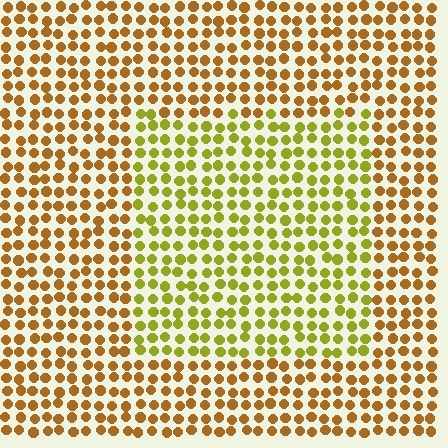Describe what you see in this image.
The image is filled with small brown elements in a uniform arrangement. A rectangle-shaped region is visible where the elements are tinted to a slightly different hue, forming a subtle color boundary.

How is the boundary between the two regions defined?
The boundary is defined purely by a slight shift in hue (about 35 degrees). Spacing, size, and orientation are identical on both sides.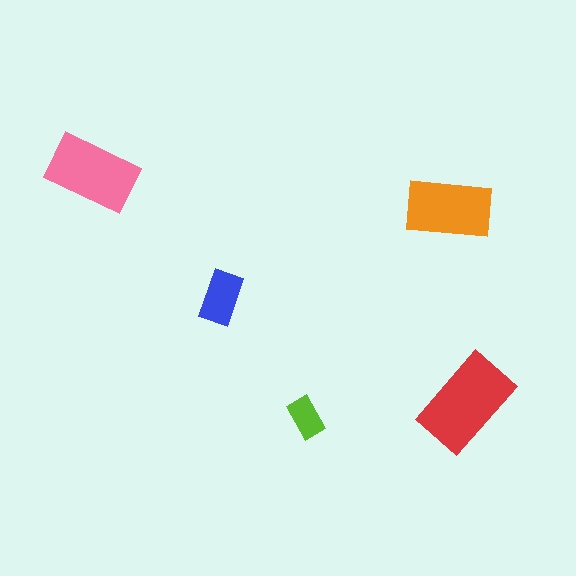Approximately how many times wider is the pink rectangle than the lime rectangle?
About 2 times wider.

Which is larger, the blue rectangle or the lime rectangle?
The blue one.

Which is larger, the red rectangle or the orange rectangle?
The red one.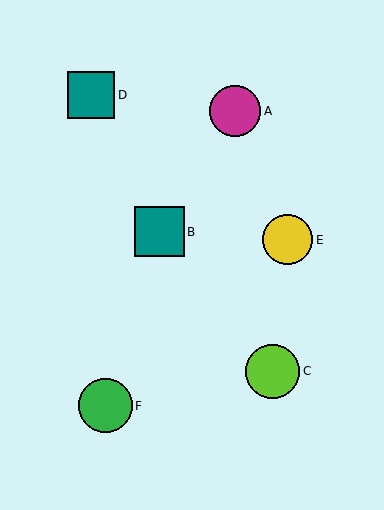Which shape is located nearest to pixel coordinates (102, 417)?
The green circle (labeled F) at (105, 406) is nearest to that location.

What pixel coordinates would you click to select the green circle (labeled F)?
Click at (105, 406) to select the green circle F.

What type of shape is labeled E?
Shape E is a yellow circle.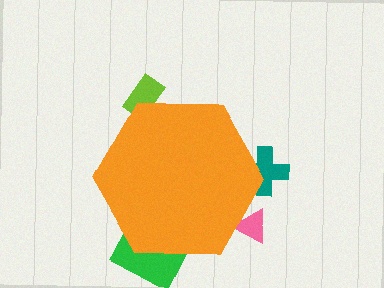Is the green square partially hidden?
Yes, the green square is partially hidden behind the orange hexagon.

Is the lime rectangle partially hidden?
Yes, the lime rectangle is partially hidden behind the orange hexagon.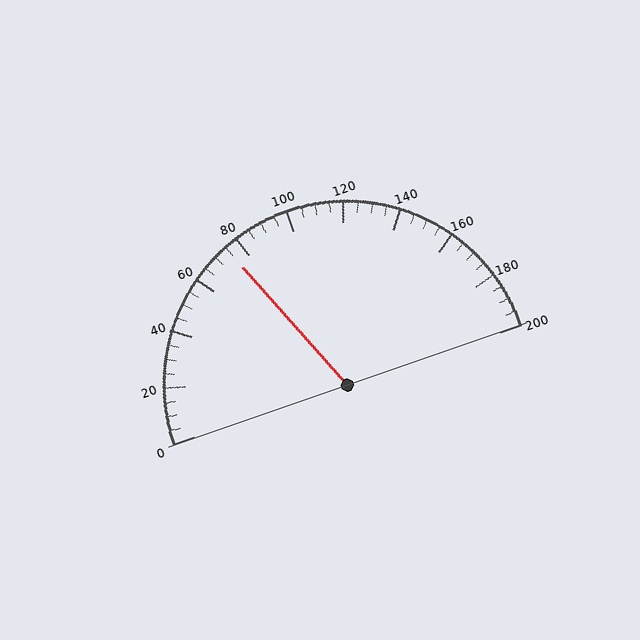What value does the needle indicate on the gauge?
The needle indicates approximately 75.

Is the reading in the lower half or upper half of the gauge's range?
The reading is in the lower half of the range (0 to 200).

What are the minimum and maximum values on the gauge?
The gauge ranges from 0 to 200.